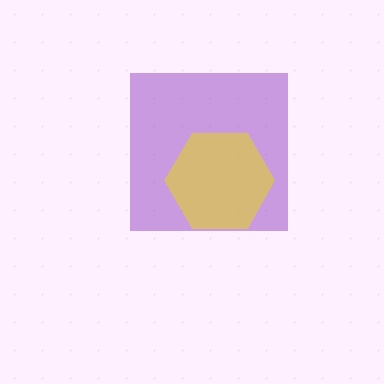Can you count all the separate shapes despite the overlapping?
Yes, there are 2 separate shapes.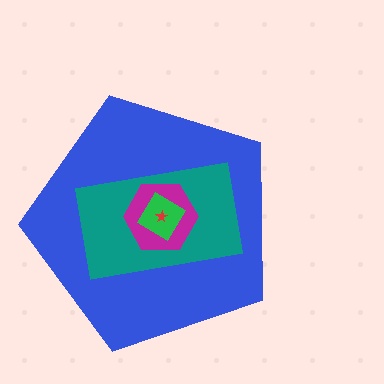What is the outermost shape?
The blue pentagon.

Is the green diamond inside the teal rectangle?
Yes.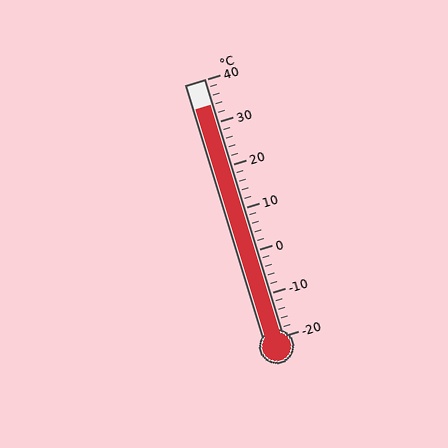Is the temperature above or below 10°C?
The temperature is above 10°C.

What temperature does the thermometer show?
The thermometer shows approximately 34°C.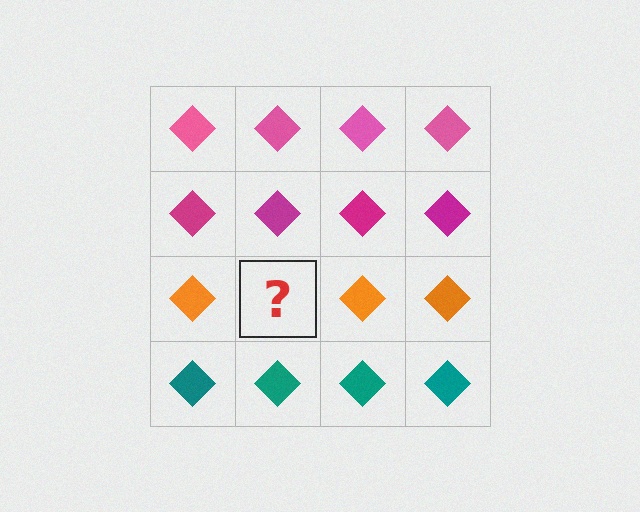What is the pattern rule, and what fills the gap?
The rule is that each row has a consistent color. The gap should be filled with an orange diamond.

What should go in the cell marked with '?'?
The missing cell should contain an orange diamond.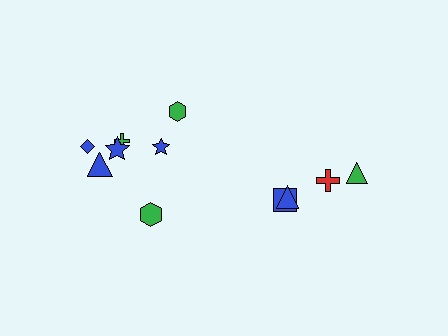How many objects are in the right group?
There are 4 objects.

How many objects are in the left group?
There are 7 objects.